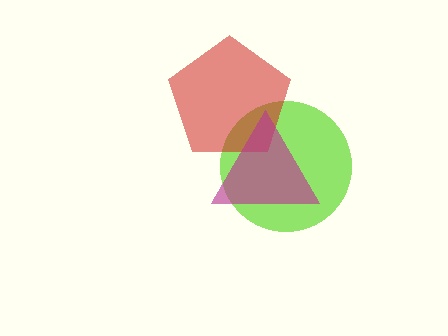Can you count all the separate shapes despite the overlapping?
Yes, there are 3 separate shapes.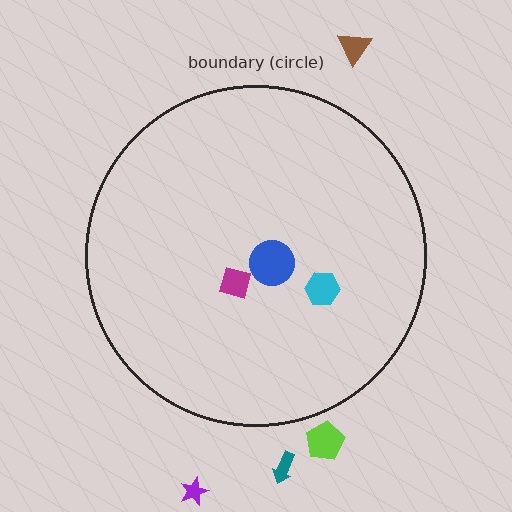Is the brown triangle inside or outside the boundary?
Outside.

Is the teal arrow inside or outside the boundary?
Outside.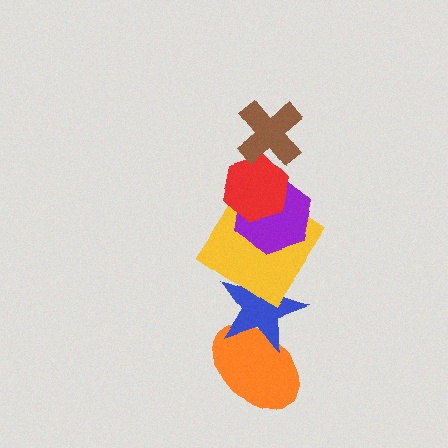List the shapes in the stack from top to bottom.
From top to bottom: the brown cross, the red hexagon, the purple hexagon, the yellow diamond, the blue star, the orange ellipse.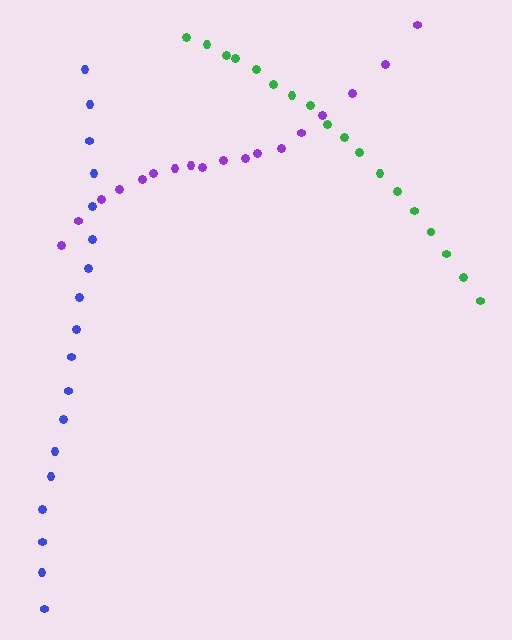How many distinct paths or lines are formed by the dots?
There are 3 distinct paths.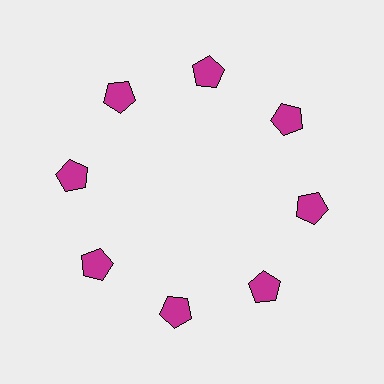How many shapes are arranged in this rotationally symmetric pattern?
There are 8 shapes, arranged in 8 groups of 1.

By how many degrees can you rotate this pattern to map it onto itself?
The pattern maps onto itself every 45 degrees of rotation.